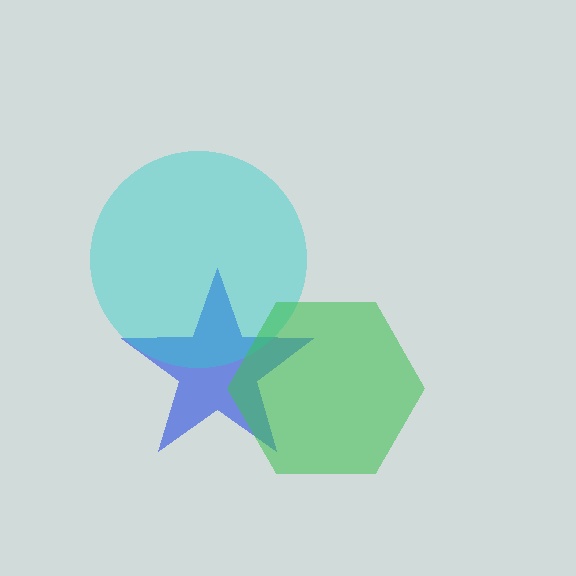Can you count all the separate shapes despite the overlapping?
Yes, there are 3 separate shapes.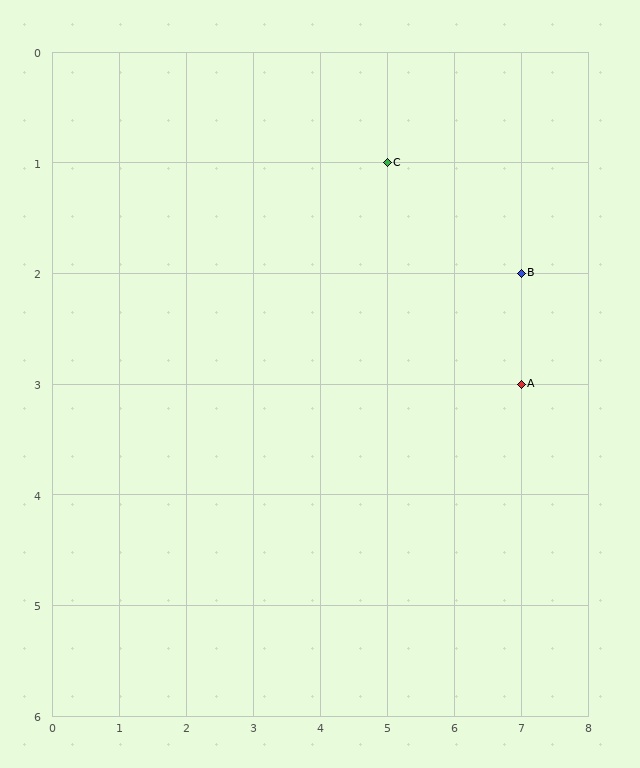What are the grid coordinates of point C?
Point C is at grid coordinates (5, 1).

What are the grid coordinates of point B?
Point B is at grid coordinates (7, 2).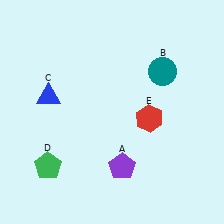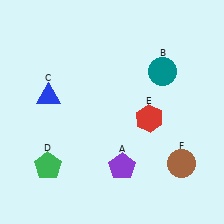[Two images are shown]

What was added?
A brown circle (F) was added in Image 2.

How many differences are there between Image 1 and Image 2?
There is 1 difference between the two images.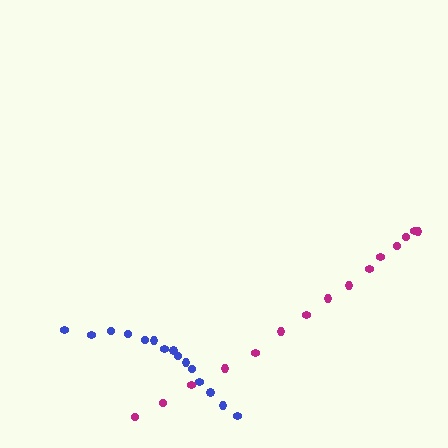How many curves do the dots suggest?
There are 2 distinct paths.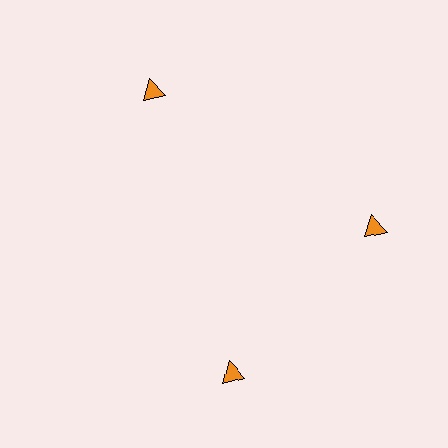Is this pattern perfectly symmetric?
No. The 3 orange triangles are arranged in a ring, but one element near the 7 o'clock position is rotated out of alignment along the ring, breaking the 3-fold rotational symmetry.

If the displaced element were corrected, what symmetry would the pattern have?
It would have 3-fold rotational symmetry — the pattern would map onto itself every 120 degrees.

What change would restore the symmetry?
The symmetry would be restored by rotating it back into even spacing with its neighbors so that all 3 triangles sit at equal angles and equal distance from the center.